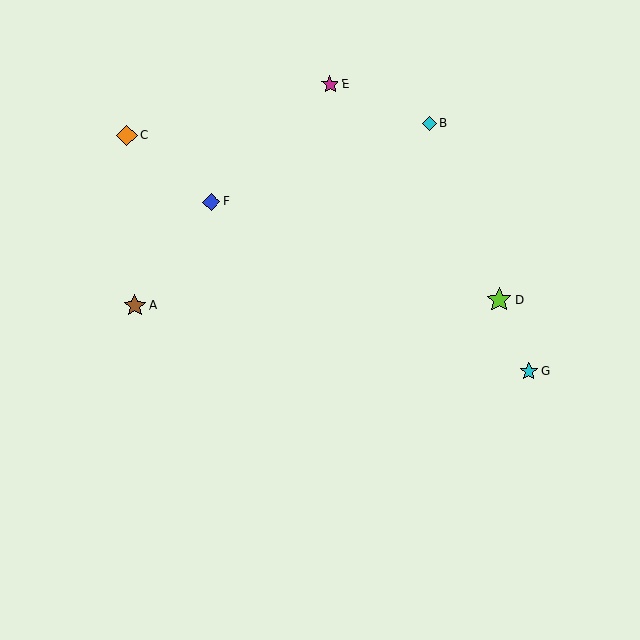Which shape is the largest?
The lime star (labeled D) is the largest.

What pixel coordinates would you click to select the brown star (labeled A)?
Click at (135, 305) to select the brown star A.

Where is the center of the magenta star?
The center of the magenta star is at (330, 84).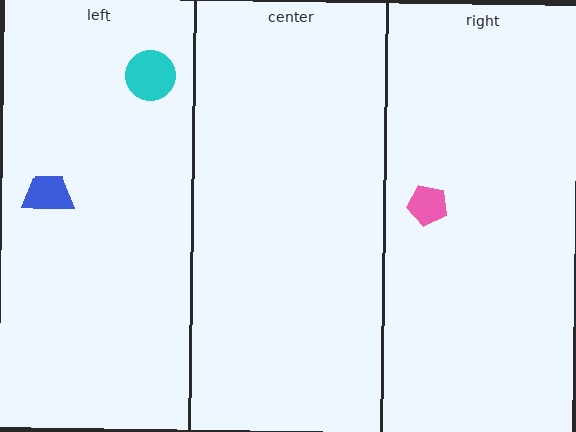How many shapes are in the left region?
2.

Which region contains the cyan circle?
The left region.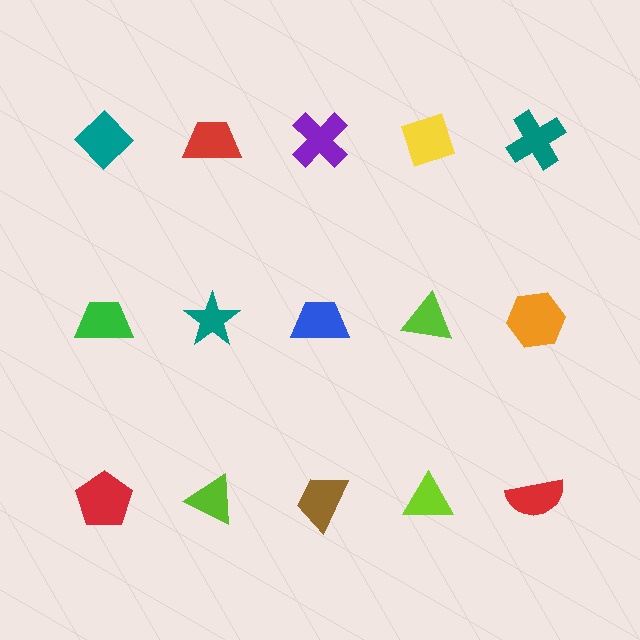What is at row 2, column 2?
A teal star.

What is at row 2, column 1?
A green trapezoid.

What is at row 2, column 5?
An orange hexagon.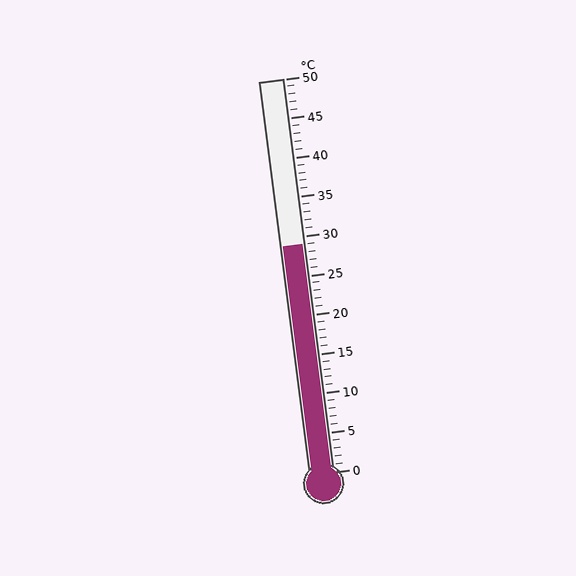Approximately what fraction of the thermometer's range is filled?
The thermometer is filled to approximately 60% of its range.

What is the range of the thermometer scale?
The thermometer scale ranges from 0°C to 50°C.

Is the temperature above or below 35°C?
The temperature is below 35°C.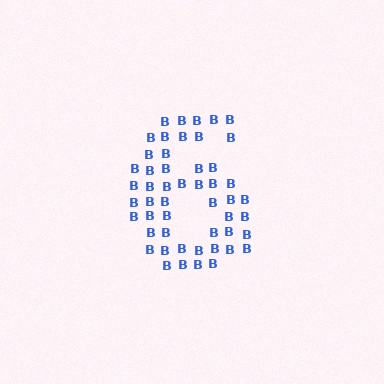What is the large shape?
The large shape is the digit 6.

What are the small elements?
The small elements are letter B's.